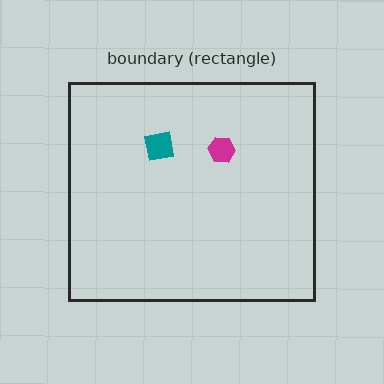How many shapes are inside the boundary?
2 inside, 0 outside.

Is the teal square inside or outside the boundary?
Inside.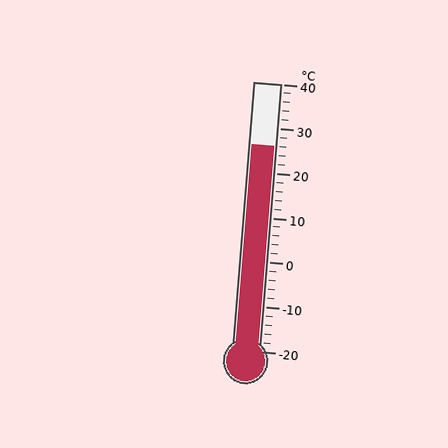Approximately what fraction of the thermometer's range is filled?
The thermometer is filled to approximately 75% of its range.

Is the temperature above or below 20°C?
The temperature is above 20°C.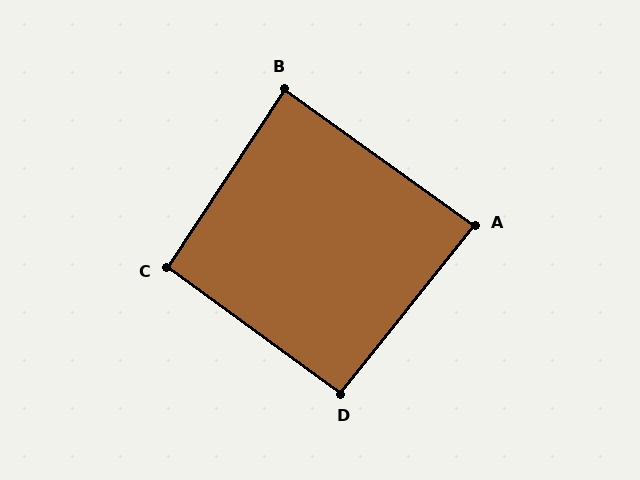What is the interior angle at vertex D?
Approximately 92 degrees (approximately right).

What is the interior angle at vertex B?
Approximately 88 degrees (approximately right).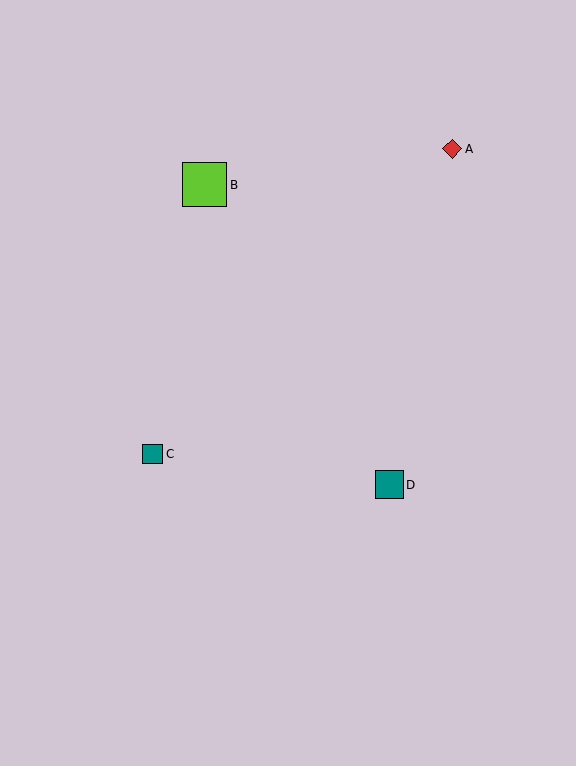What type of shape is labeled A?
Shape A is a red diamond.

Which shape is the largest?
The lime square (labeled B) is the largest.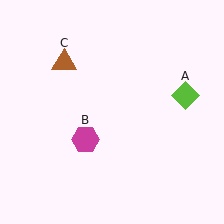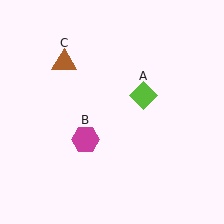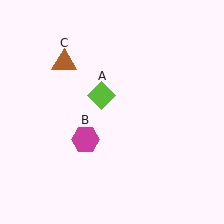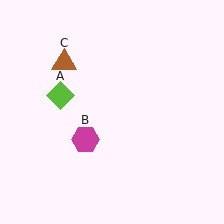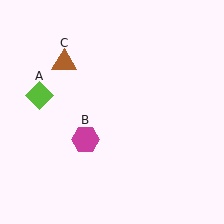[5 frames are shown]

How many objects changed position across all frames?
1 object changed position: lime diamond (object A).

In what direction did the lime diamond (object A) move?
The lime diamond (object A) moved left.